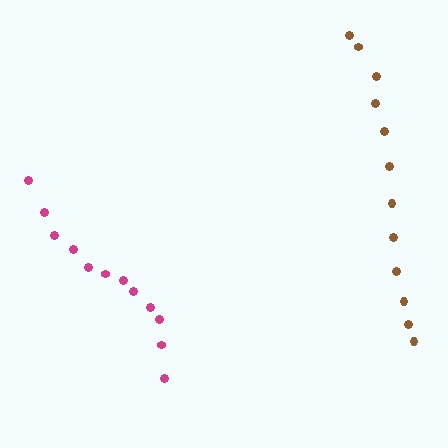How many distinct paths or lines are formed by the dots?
There are 2 distinct paths.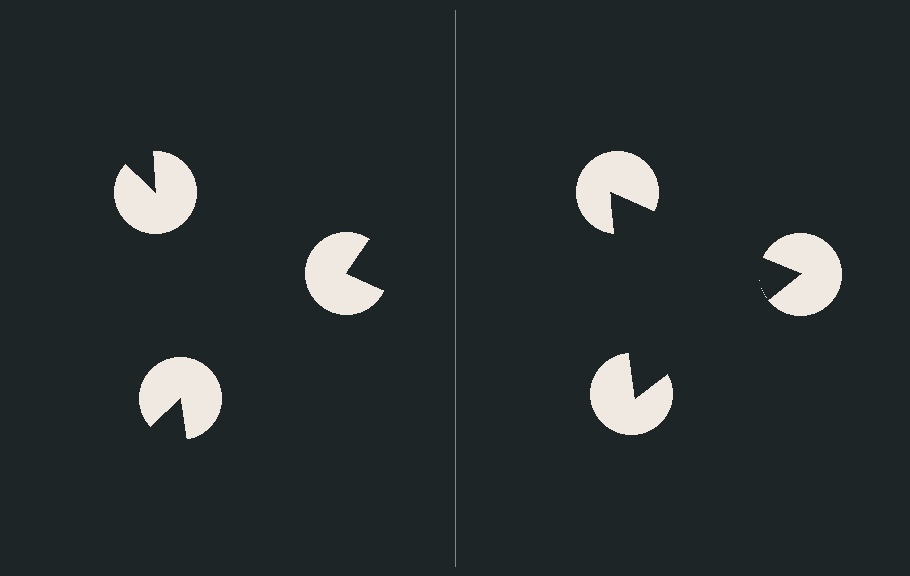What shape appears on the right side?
An illusory triangle.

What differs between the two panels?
The pac-man discs are positioned identically on both sides; only the wedge orientations differ. On the right they align to a triangle; on the left they are misaligned.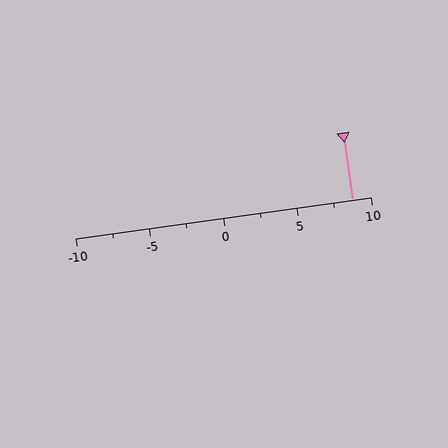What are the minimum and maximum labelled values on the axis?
The axis runs from -10 to 10.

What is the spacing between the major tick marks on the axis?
The major ticks are spaced 5 apart.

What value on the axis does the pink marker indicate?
The marker indicates approximately 8.8.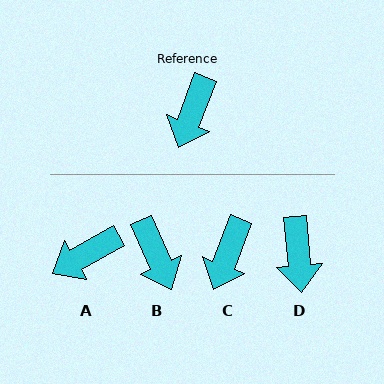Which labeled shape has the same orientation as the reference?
C.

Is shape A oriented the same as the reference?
No, it is off by about 40 degrees.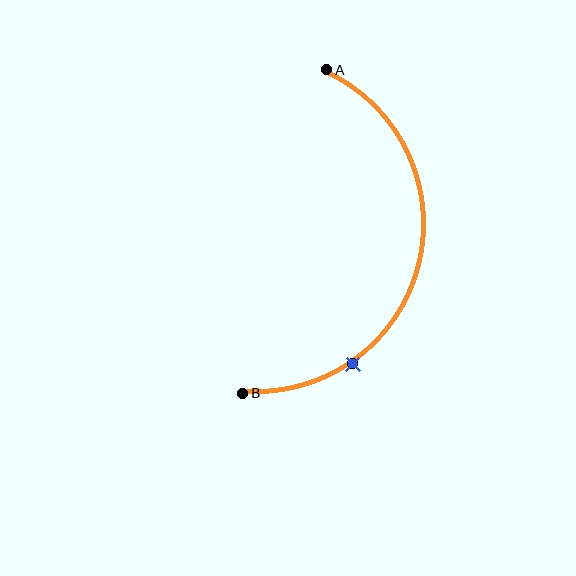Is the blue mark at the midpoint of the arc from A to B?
No. The blue mark lies on the arc but is closer to endpoint B. The arc midpoint would be at the point on the curve equidistant along the arc from both A and B.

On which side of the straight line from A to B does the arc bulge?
The arc bulges to the right of the straight line connecting A and B.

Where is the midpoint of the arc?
The arc midpoint is the point on the curve farthest from the straight line joining A and B. It sits to the right of that line.